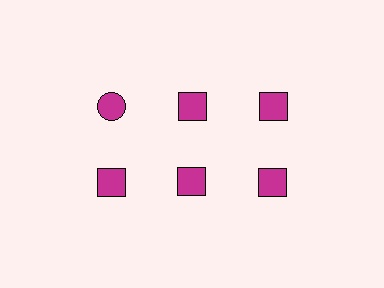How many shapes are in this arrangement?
There are 6 shapes arranged in a grid pattern.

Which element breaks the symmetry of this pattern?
The magenta circle in the top row, leftmost column breaks the symmetry. All other shapes are magenta squares.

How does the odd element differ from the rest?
It has a different shape: circle instead of square.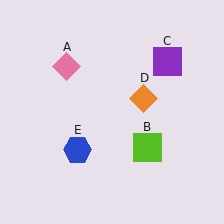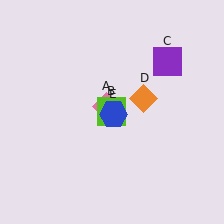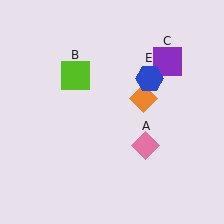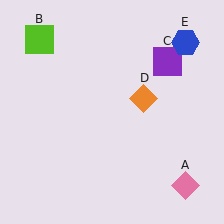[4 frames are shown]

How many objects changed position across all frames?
3 objects changed position: pink diamond (object A), lime square (object B), blue hexagon (object E).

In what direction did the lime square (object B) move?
The lime square (object B) moved up and to the left.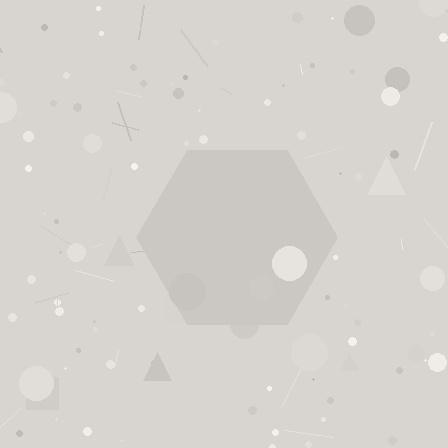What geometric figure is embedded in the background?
A hexagon is embedded in the background.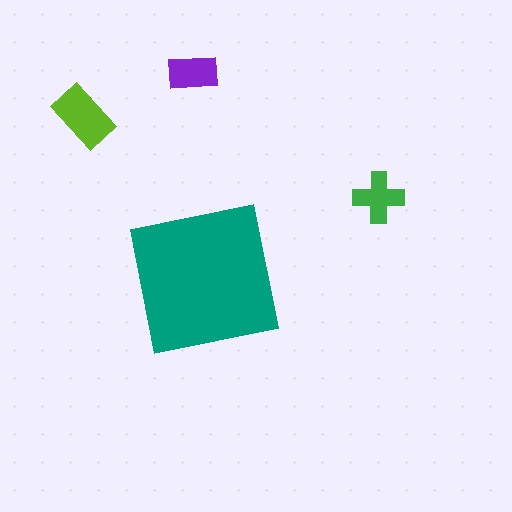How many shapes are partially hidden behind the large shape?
0 shapes are partially hidden.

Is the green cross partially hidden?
No, the green cross is fully visible.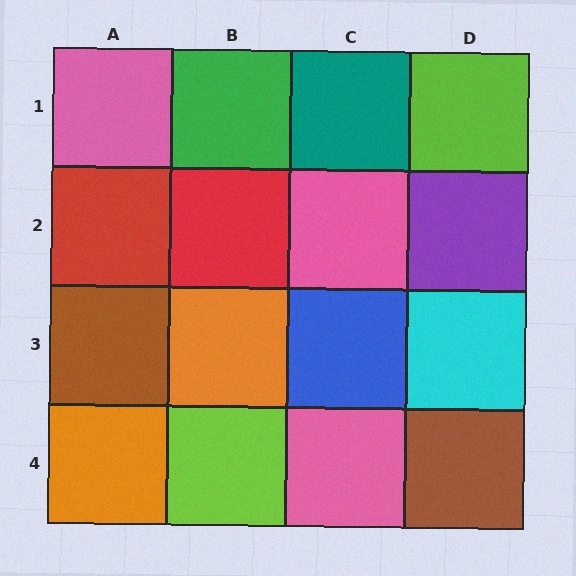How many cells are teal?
1 cell is teal.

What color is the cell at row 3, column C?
Blue.